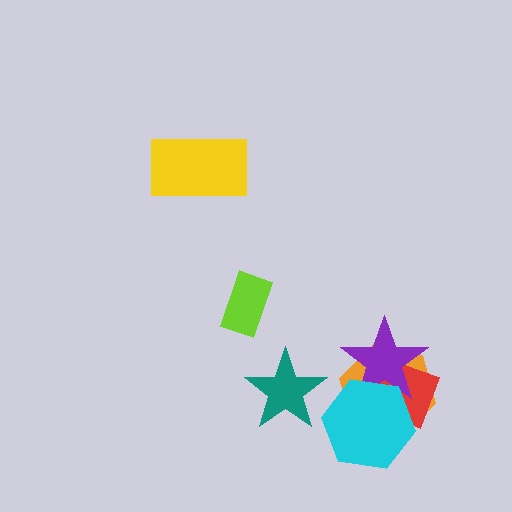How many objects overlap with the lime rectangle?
0 objects overlap with the lime rectangle.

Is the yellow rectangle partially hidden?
No, no other shape covers it.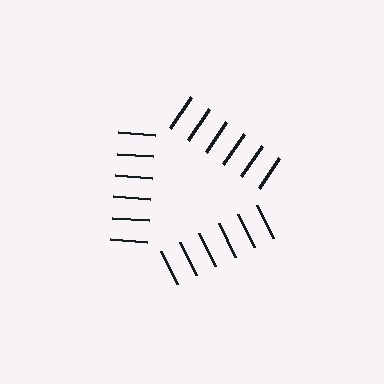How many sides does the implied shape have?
3 sides — the line-ends trace a triangle.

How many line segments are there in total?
18 — 6 along each of the 3 edges.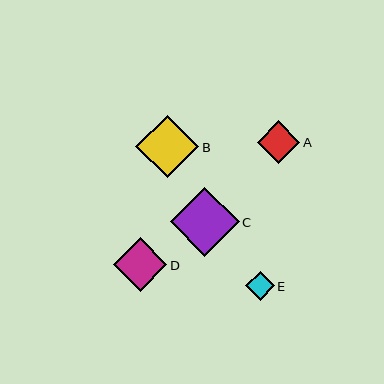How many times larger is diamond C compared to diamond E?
Diamond C is approximately 2.4 times the size of diamond E.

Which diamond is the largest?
Diamond C is the largest with a size of approximately 69 pixels.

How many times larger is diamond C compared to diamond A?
Diamond C is approximately 1.6 times the size of diamond A.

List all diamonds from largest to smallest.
From largest to smallest: C, B, D, A, E.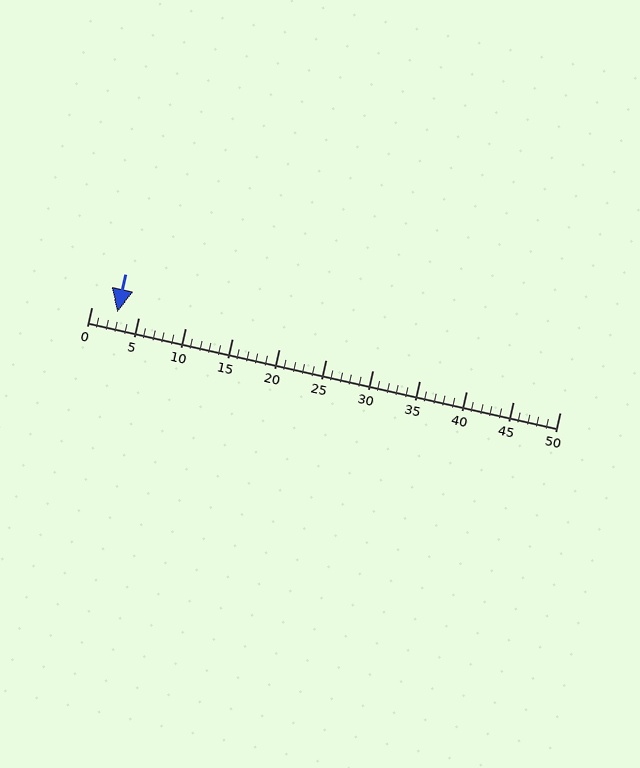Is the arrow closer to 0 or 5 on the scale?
The arrow is closer to 5.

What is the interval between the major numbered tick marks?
The major tick marks are spaced 5 units apart.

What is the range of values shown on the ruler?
The ruler shows values from 0 to 50.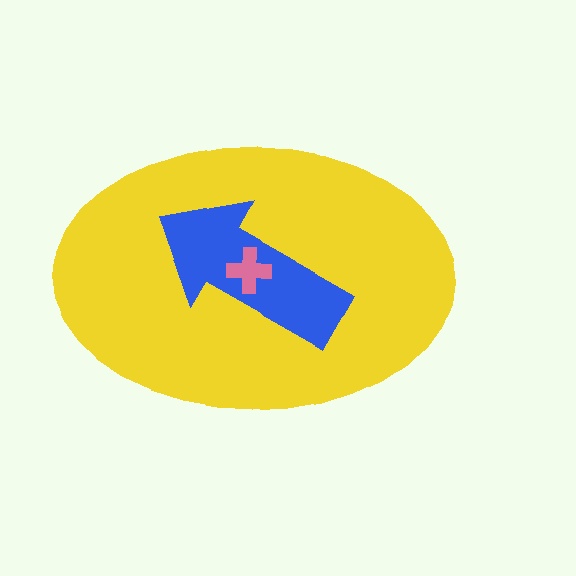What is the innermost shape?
The pink cross.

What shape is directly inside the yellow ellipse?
The blue arrow.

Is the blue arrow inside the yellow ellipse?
Yes.